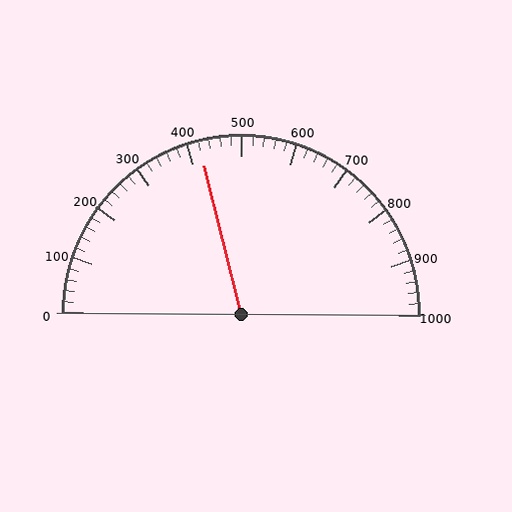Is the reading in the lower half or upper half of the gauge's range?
The reading is in the lower half of the range (0 to 1000).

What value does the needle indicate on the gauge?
The needle indicates approximately 420.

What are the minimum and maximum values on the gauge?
The gauge ranges from 0 to 1000.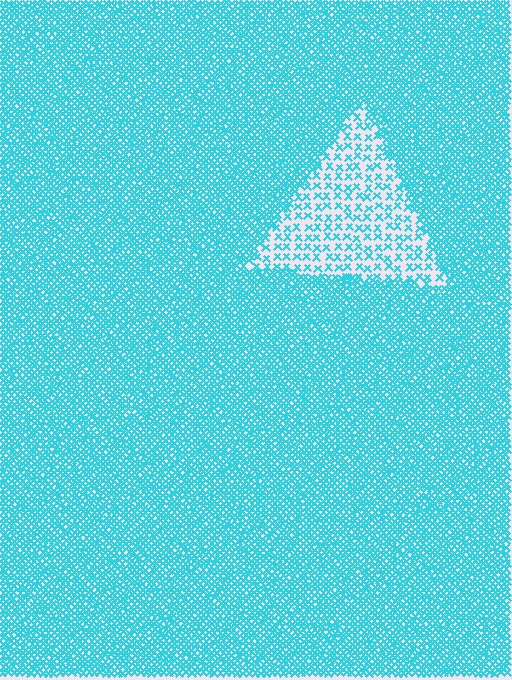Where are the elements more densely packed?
The elements are more densely packed outside the triangle boundary.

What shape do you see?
I see a triangle.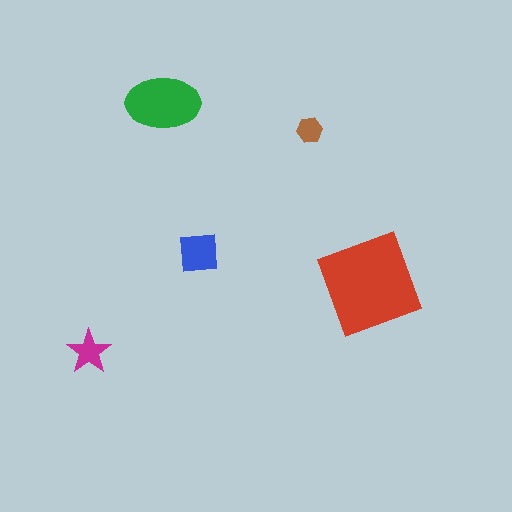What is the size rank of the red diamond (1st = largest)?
1st.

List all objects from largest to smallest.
The red diamond, the green ellipse, the blue square, the magenta star, the brown hexagon.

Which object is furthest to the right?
The red diamond is rightmost.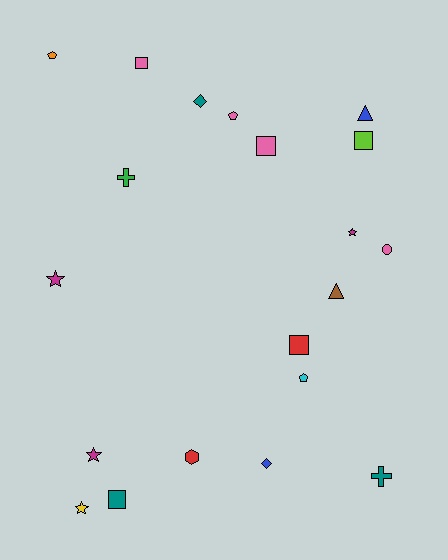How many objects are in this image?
There are 20 objects.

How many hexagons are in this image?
There is 1 hexagon.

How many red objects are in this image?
There are 2 red objects.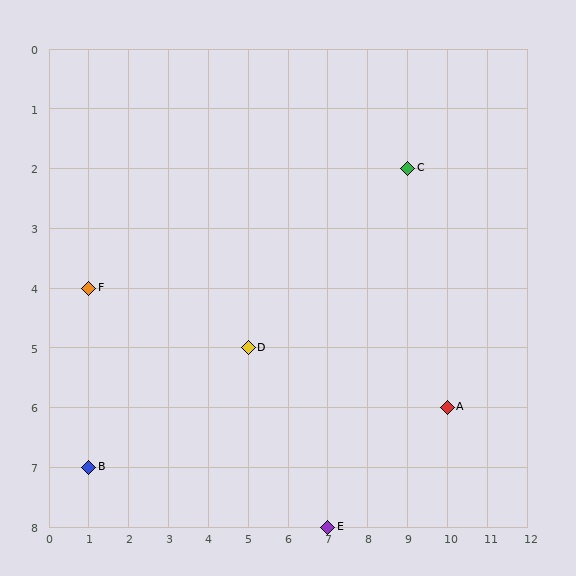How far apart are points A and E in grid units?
Points A and E are 3 columns and 2 rows apart (about 3.6 grid units diagonally).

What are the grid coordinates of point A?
Point A is at grid coordinates (10, 6).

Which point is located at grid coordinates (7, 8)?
Point E is at (7, 8).